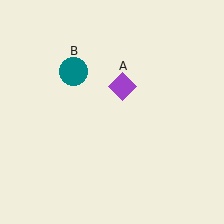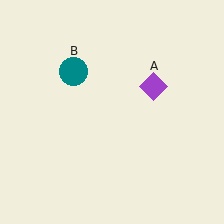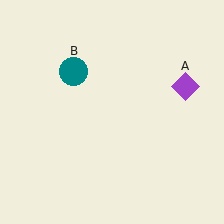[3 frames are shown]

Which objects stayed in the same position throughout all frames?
Teal circle (object B) remained stationary.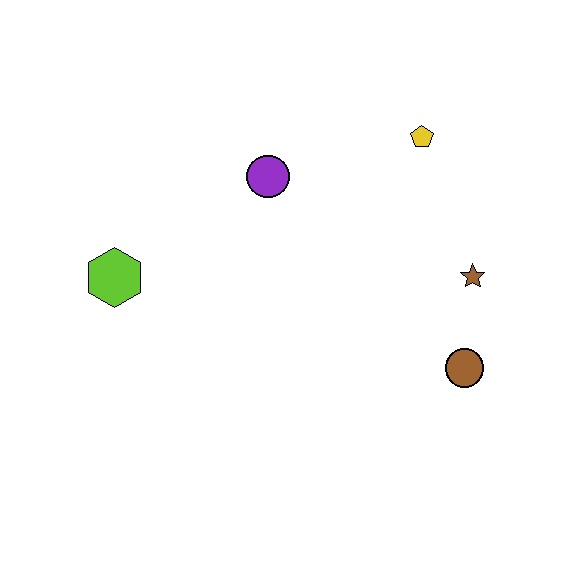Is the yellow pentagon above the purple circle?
Yes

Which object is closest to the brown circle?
The brown star is closest to the brown circle.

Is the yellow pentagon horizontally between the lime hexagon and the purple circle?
No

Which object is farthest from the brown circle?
The lime hexagon is farthest from the brown circle.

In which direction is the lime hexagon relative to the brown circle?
The lime hexagon is to the left of the brown circle.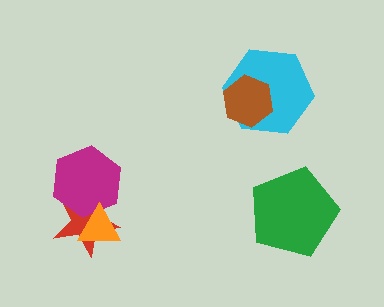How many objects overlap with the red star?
2 objects overlap with the red star.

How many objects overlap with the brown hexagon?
1 object overlaps with the brown hexagon.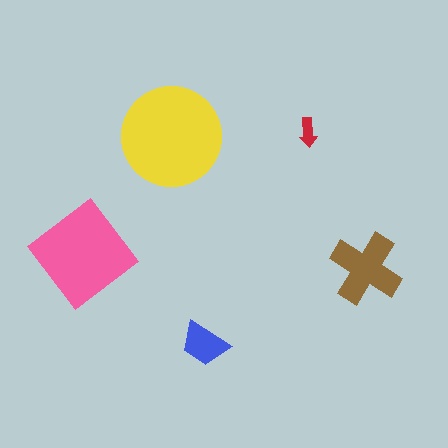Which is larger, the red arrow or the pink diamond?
The pink diamond.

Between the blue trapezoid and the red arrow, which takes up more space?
The blue trapezoid.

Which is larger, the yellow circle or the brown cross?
The yellow circle.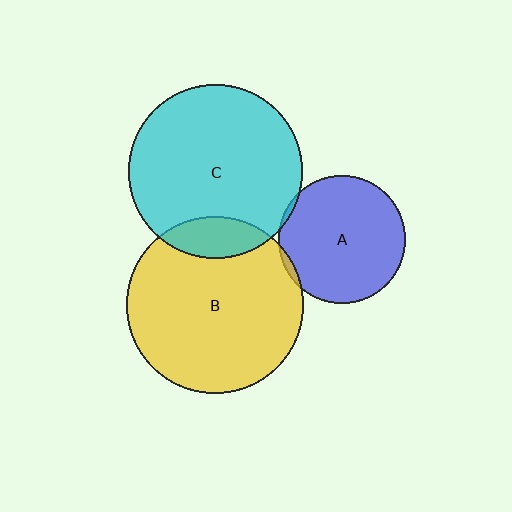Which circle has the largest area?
Circle B (yellow).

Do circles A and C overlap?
Yes.